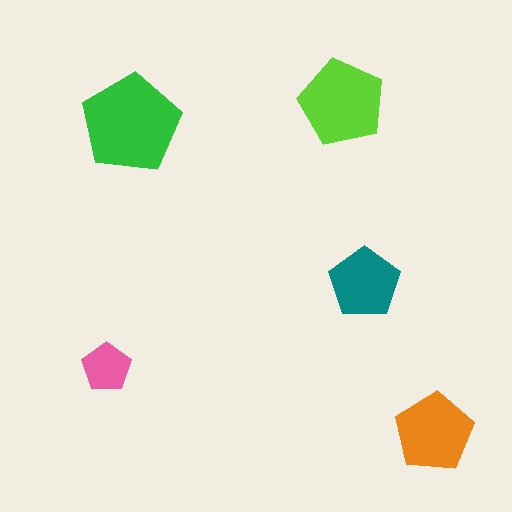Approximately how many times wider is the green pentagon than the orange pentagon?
About 1.5 times wider.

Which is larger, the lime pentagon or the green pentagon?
The green one.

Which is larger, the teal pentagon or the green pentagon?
The green one.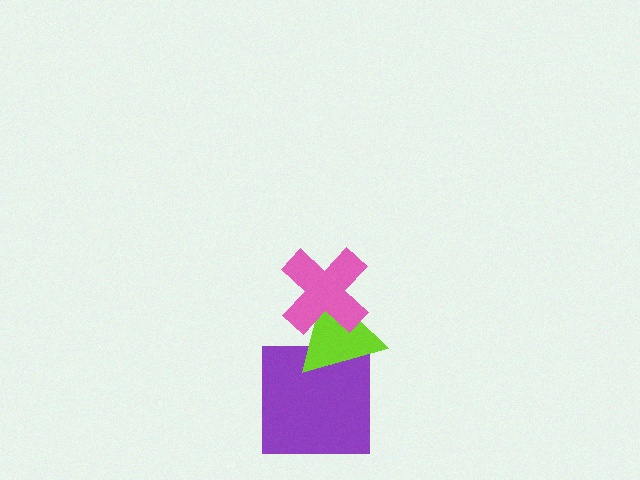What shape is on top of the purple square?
The lime triangle is on top of the purple square.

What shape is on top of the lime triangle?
The pink cross is on top of the lime triangle.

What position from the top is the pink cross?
The pink cross is 1st from the top.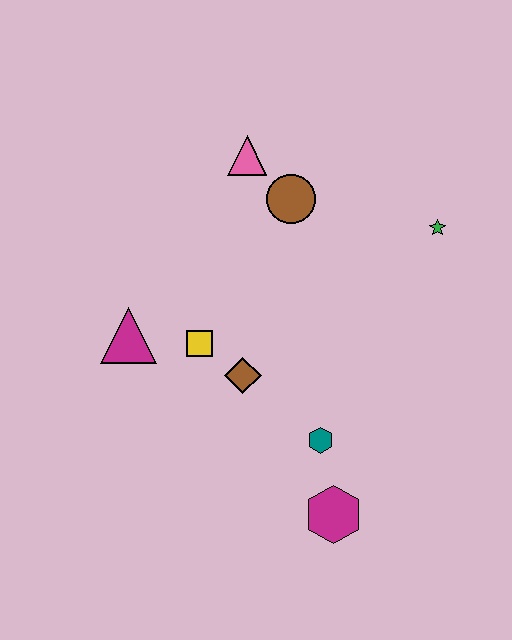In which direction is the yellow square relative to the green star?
The yellow square is to the left of the green star.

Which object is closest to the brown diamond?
The yellow square is closest to the brown diamond.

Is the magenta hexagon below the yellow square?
Yes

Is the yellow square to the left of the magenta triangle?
No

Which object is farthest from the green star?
The magenta triangle is farthest from the green star.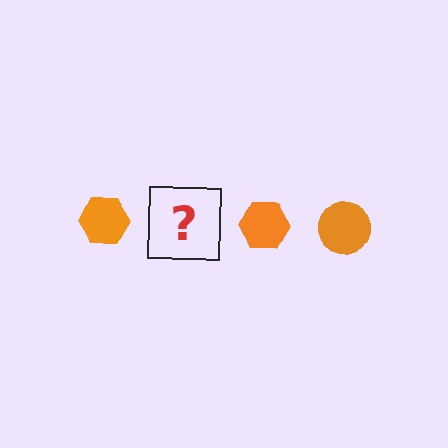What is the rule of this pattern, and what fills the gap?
The rule is that the pattern cycles through hexagon, circle shapes in orange. The gap should be filled with an orange circle.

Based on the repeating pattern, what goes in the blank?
The blank should be an orange circle.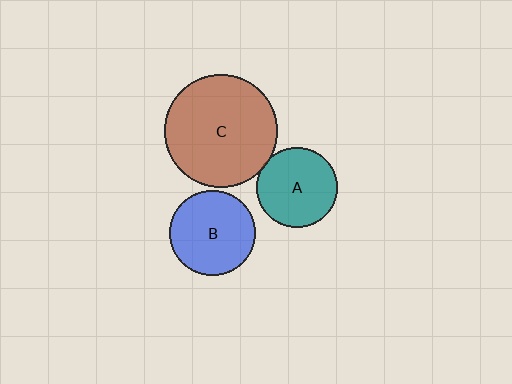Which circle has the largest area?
Circle C (brown).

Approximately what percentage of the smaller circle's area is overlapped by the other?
Approximately 5%.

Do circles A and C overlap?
Yes.